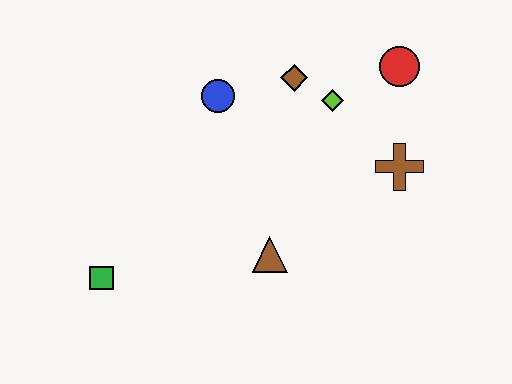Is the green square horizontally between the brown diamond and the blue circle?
No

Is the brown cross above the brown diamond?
No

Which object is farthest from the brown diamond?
The green square is farthest from the brown diamond.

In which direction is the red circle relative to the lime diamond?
The red circle is to the right of the lime diamond.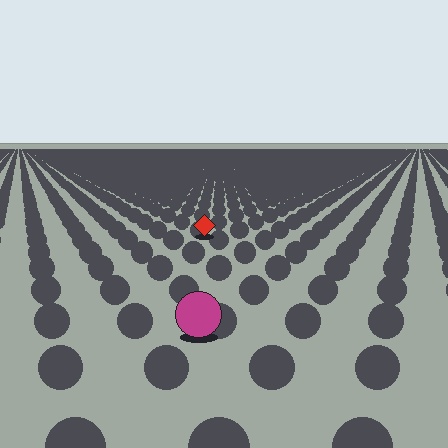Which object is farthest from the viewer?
The red diamond is farthest from the viewer. It appears smaller and the ground texture around it is denser.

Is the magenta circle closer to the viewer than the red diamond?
Yes. The magenta circle is closer — you can tell from the texture gradient: the ground texture is coarser near it.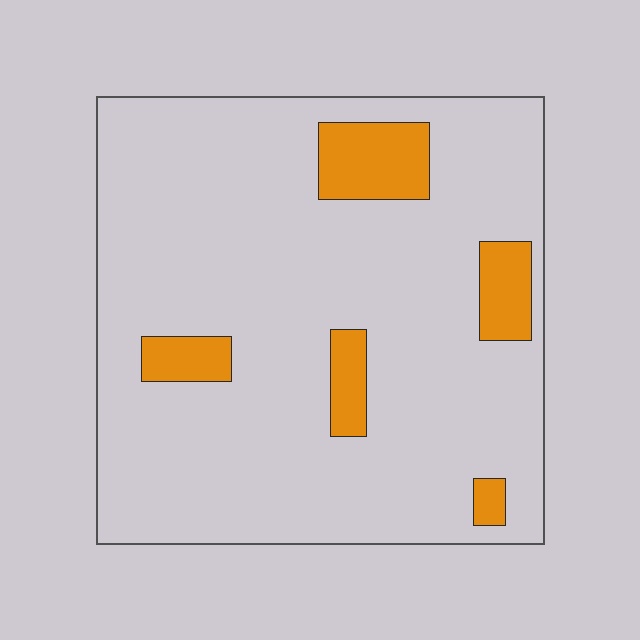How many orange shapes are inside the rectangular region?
5.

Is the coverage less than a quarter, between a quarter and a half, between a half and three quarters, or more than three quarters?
Less than a quarter.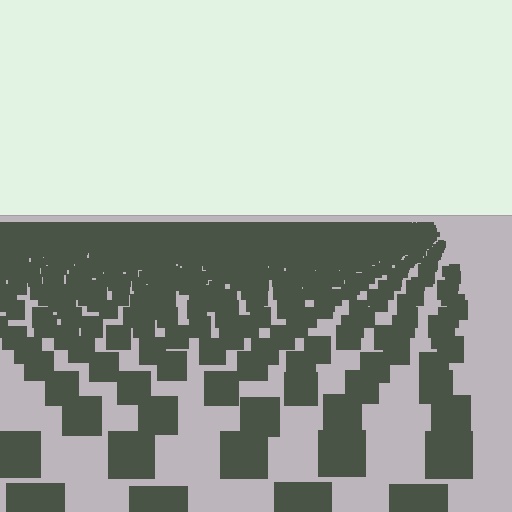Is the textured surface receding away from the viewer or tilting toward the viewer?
The surface is receding away from the viewer. Texture elements get smaller and denser toward the top.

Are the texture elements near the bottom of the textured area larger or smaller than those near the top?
Larger. Near the bottom, elements are closer to the viewer and appear at a bigger on-screen size.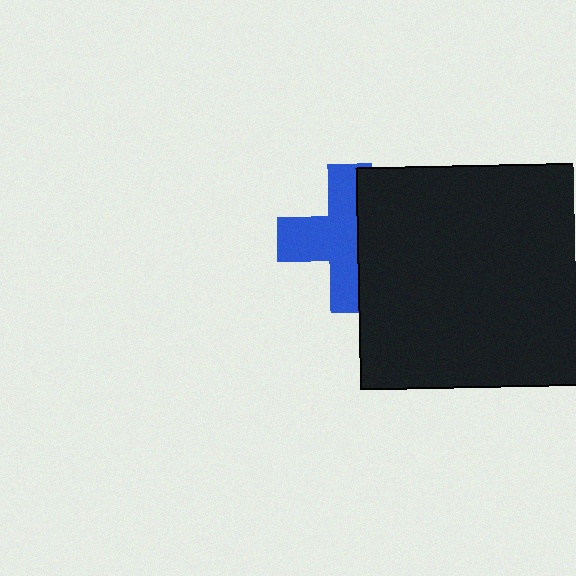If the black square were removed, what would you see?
You would see the complete blue cross.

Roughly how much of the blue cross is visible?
About half of it is visible (roughly 57%).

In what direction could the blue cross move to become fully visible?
The blue cross could move left. That would shift it out from behind the black square entirely.